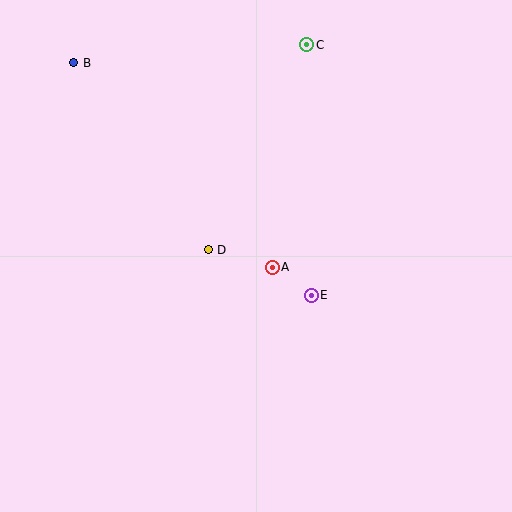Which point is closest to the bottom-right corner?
Point E is closest to the bottom-right corner.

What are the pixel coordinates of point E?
Point E is at (311, 295).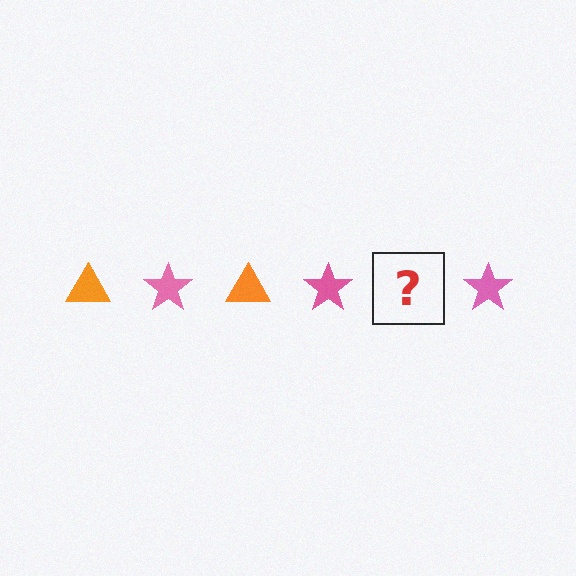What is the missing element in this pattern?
The missing element is an orange triangle.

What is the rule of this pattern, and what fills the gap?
The rule is that the pattern alternates between orange triangle and pink star. The gap should be filled with an orange triangle.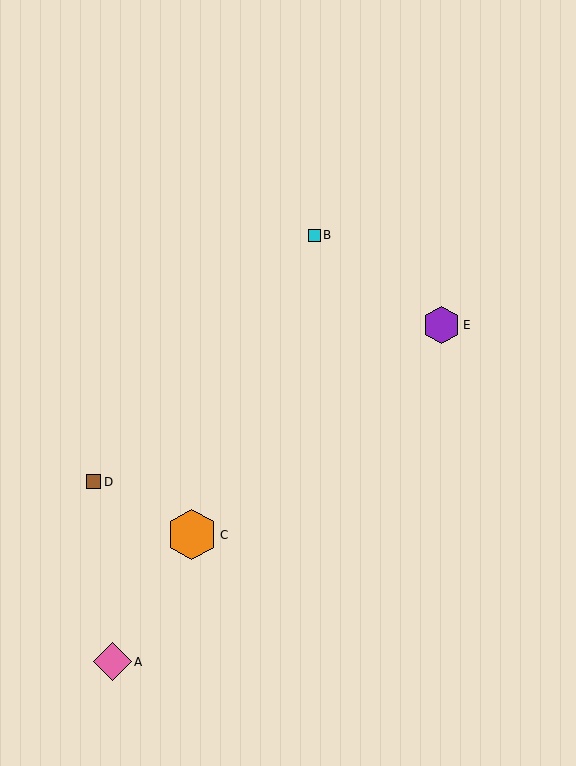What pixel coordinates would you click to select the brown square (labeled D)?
Click at (94, 482) to select the brown square D.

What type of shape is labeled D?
Shape D is a brown square.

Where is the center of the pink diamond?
The center of the pink diamond is at (112, 662).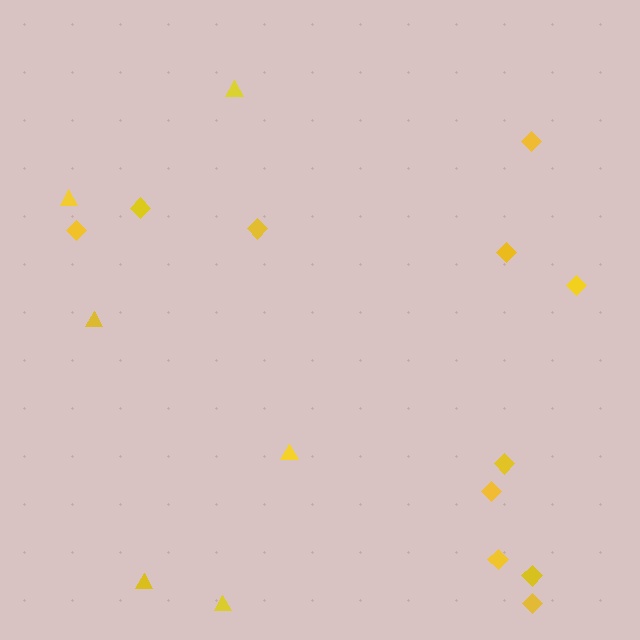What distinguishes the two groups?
There are 2 groups: one group of diamonds (11) and one group of triangles (6).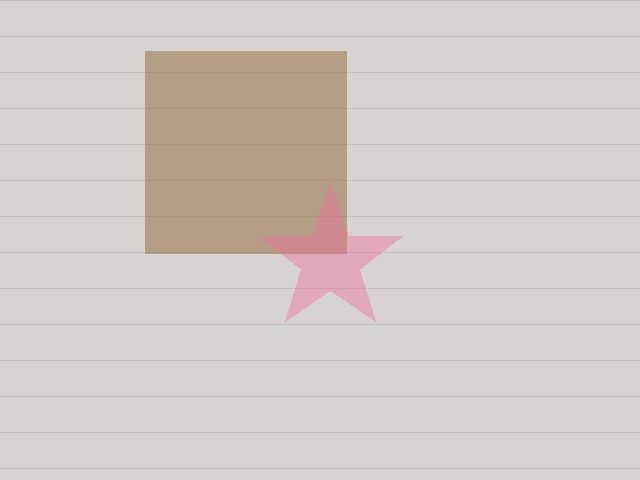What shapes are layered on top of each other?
The layered shapes are: a brown square, a pink star.